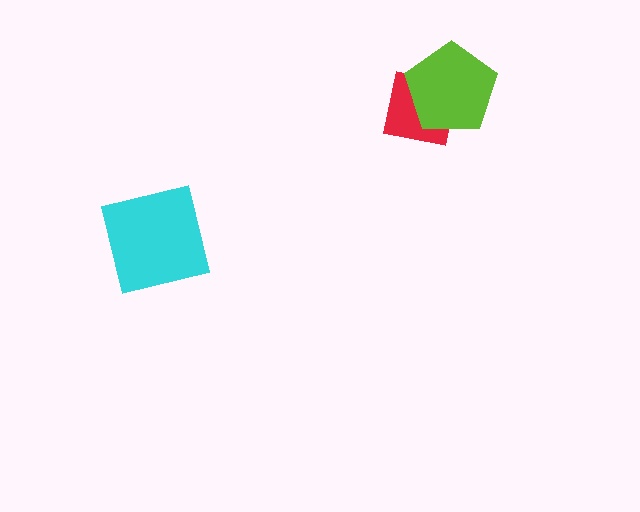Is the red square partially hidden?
Yes, it is partially covered by another shape.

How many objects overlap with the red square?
1 object overlaps with the red square.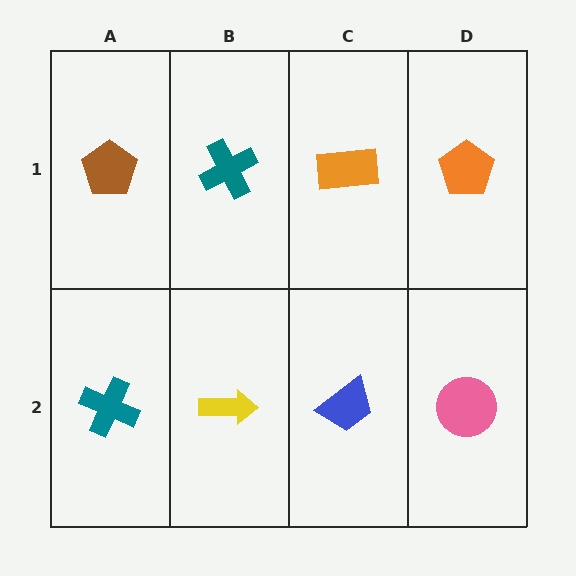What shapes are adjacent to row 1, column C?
A blue trapezoid (row 2, column C), a teal cross (row 1, column B), an orange pentagon (row 1, column D).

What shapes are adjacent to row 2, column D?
An orange pentagon (row 1, column D), a blue trapezoid (row 2, column C).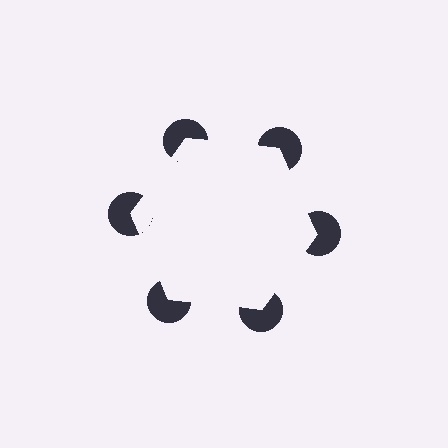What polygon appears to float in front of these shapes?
An illusory hexagon — its edges are inferred from the aligned wedge cuts in the pac-man discs, not physically drawn.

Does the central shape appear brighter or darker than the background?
It typically appears slightly brighter than the background, even though no actual brightness change is drawn.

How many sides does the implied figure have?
6 sides.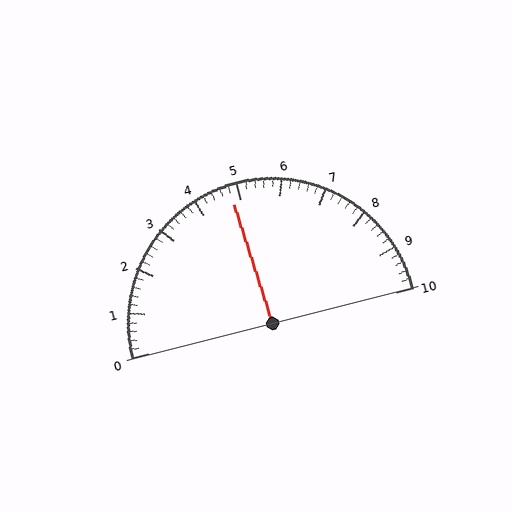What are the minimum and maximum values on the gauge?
The gauge ranges from 0 to 10.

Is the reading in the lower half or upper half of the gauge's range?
The reading is in the lower half of the range (0 to 10).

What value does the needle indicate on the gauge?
The needle indicates approximately 4.8.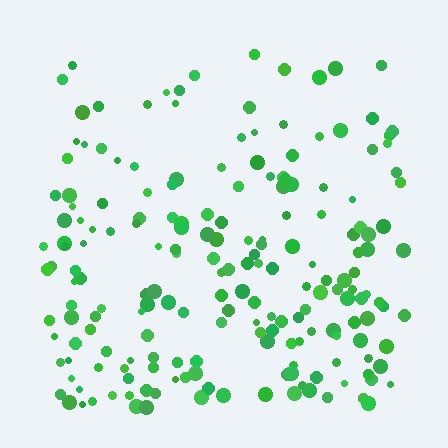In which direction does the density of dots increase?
From top to bottom, with the bottom side densest.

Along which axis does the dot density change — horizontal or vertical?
Vertical.